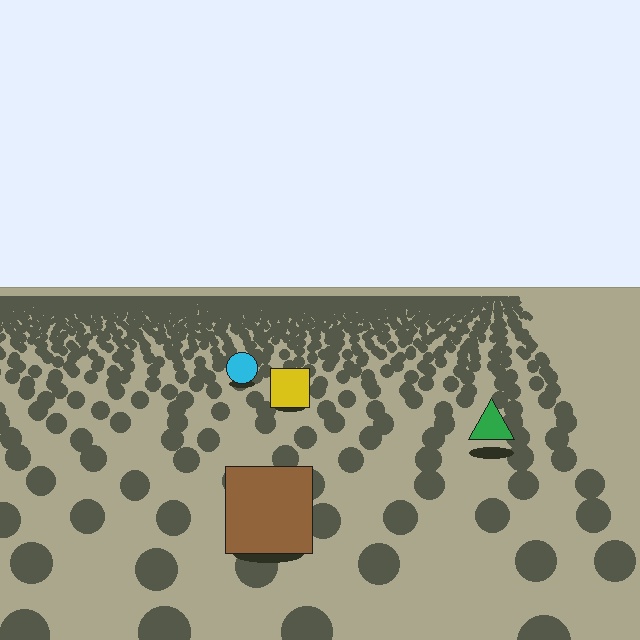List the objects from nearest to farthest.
From nearest to farthest: the brown square, the green triangle, the yellow square, the cyan circle.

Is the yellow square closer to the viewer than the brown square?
No. The brown square is closer — you can tell from the texture gradient: the ground texture is coarser near it.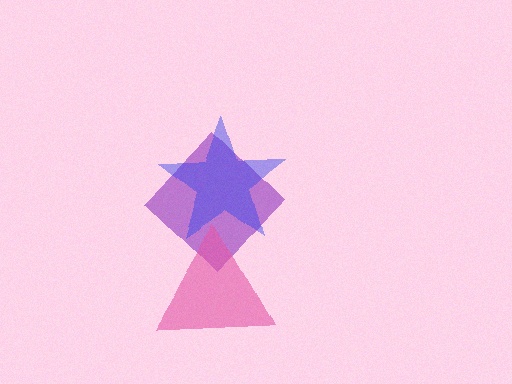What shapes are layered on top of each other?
The layered shapes are: a purple diamond, a blue star, a pink triangle.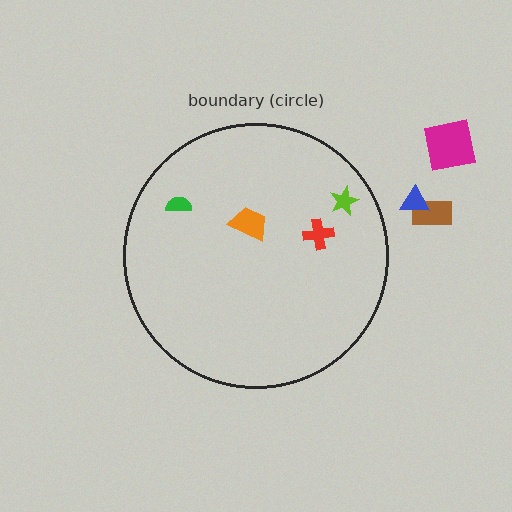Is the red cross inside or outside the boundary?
Inside.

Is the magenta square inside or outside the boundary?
Outside.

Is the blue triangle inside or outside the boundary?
Outside.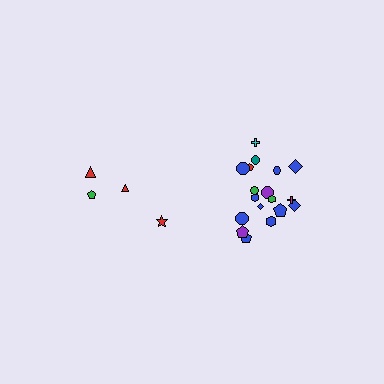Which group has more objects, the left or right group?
The right group.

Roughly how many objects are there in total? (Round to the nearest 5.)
Roughly 20 objects in total.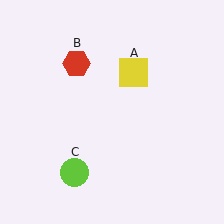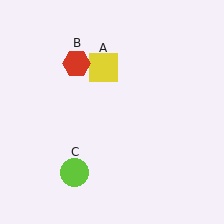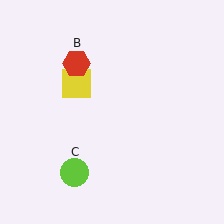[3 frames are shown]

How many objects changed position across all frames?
1 object changed position: yellow square (object A).